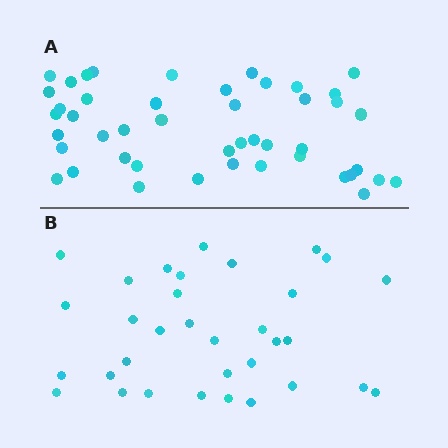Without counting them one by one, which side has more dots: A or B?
Region A (the top region) has more dots.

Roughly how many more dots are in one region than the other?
Region A has approximately 15 more dots than region B.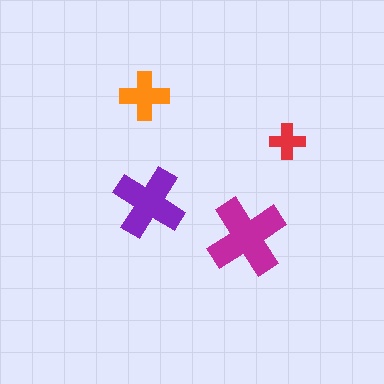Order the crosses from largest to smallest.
the magenta one, the purple one, the orange one, the red one.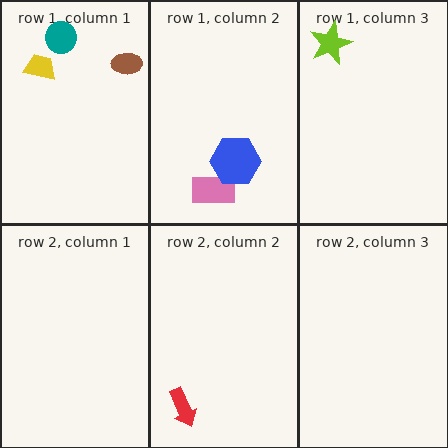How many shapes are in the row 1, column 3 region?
1.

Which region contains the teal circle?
The row 1, column 1 region.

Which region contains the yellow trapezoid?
The row 1, column 1 region.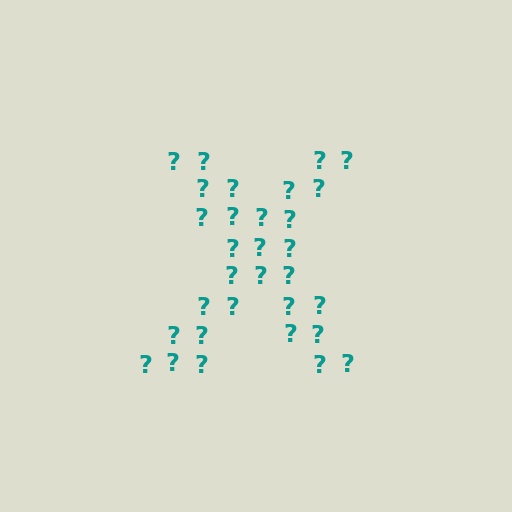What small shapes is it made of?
It is made of small question marks.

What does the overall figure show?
The overall figure shows the letter X.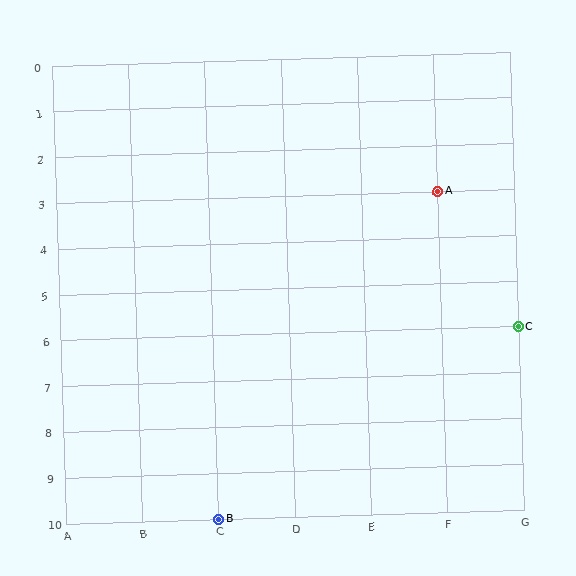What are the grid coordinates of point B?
Point B is at grid coordinates (C, 10).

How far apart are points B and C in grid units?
Points B and C are 4 columns and 4 rows apart (about 5.7 grid units diagonally).